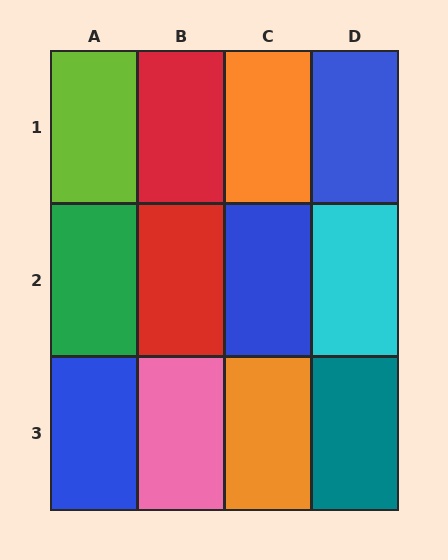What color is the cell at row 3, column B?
Pink.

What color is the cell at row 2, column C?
Blue.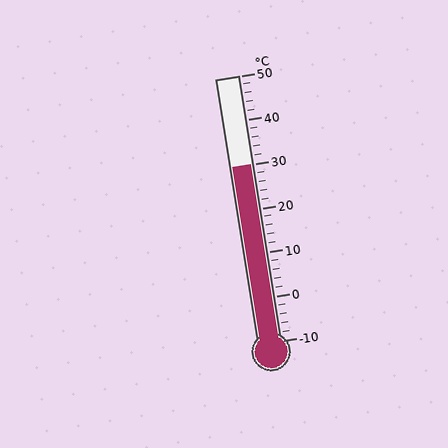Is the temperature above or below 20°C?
The temperature is above 20°C.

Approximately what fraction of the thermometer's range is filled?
The thermometer is filled to approximately 65% of its range.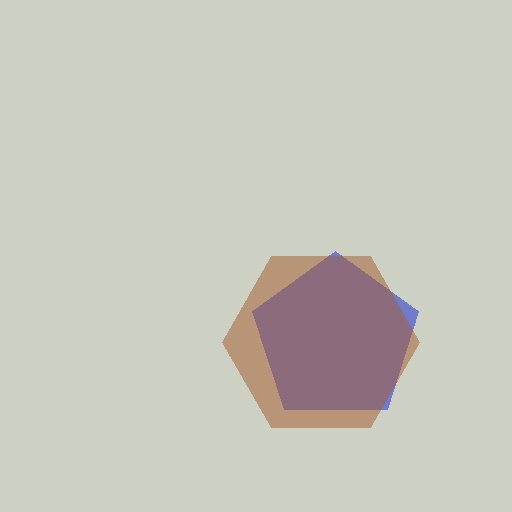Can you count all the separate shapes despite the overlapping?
Yes, there are 2 separate shapes.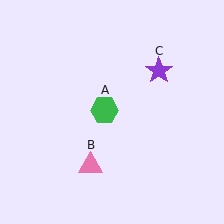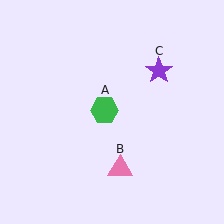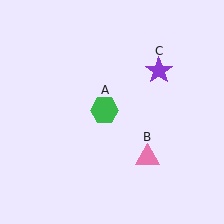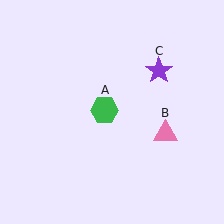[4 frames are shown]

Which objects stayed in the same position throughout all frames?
Green hexagon (object A) and purple star (object C) remained stationary.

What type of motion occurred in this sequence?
The pink triangle (object B) rotated counterclockwise around the center of the scene.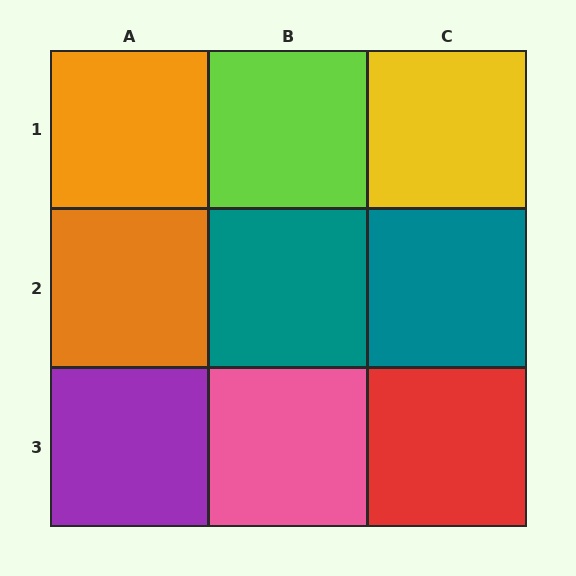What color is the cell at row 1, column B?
Lime.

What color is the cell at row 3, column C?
Red.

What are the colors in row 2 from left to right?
Orange, teal, teal.